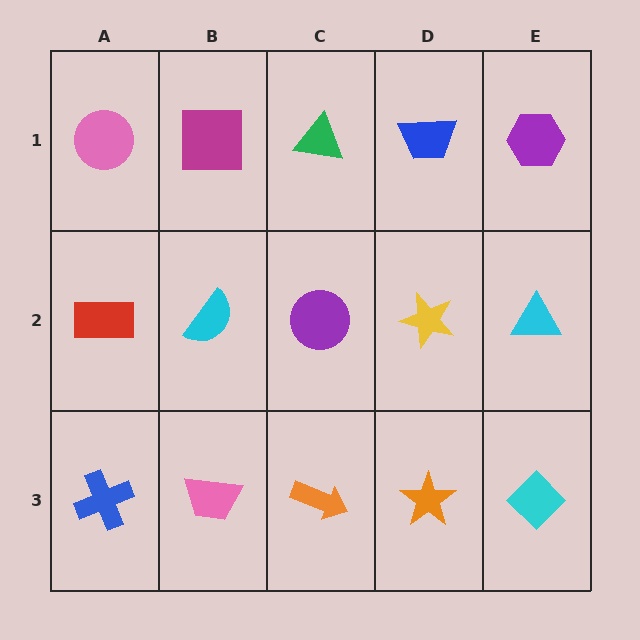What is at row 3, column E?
A cyan diamond.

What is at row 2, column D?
A yellow star.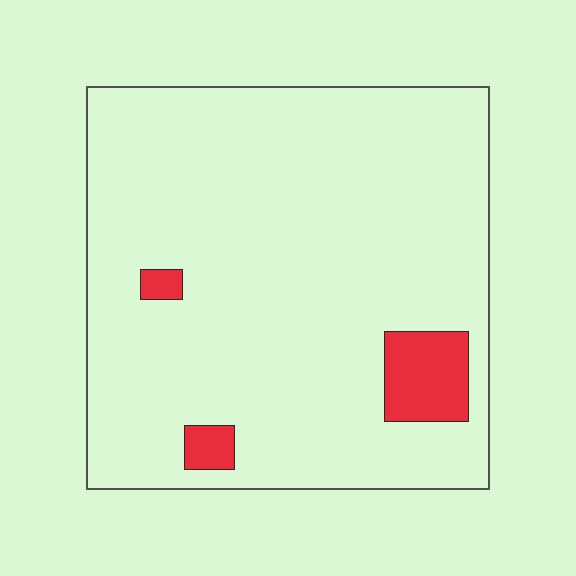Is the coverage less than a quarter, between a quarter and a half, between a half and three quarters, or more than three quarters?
Less than a quarter.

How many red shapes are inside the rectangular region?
3.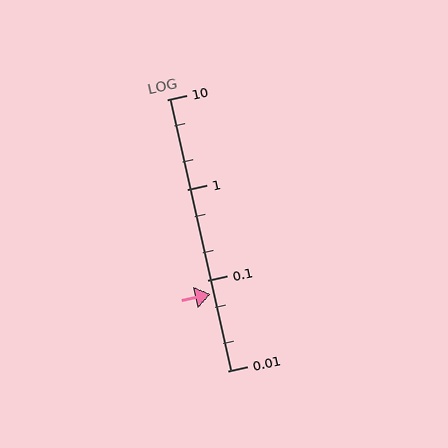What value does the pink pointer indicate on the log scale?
The pointer indicates approximately 0.071.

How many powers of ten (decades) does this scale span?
The scale spans 3 decades, from 0.01 to 10.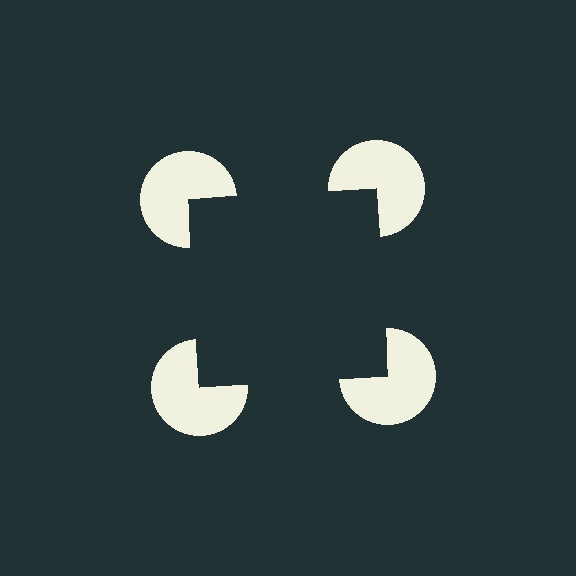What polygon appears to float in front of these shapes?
An illusory square — its edges are inferred from the aligned wedge cuts in the pac-man discs, not physically drawn.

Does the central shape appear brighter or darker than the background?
It typically appears slightly darker than the background, even though no actual brightness change is drawn.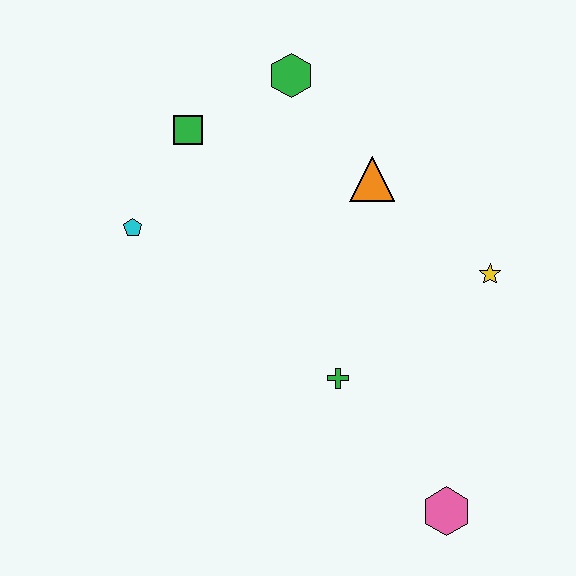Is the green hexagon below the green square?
No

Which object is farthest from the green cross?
The green hexagon is farthest from the green cross.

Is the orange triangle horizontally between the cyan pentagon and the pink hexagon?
Yes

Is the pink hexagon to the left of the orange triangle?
No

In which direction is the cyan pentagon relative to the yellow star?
The cyan pentagon is to the left of the yellow star.